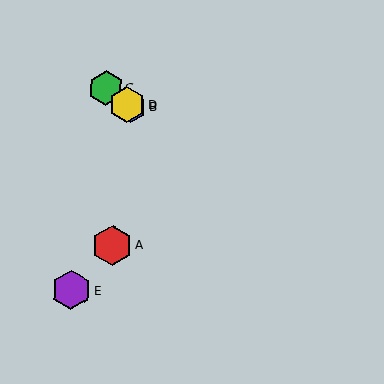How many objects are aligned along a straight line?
3 objects (B, C, D) are aligned along a straight line.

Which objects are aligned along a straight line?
Objects B, C, D are aligned along a straight line.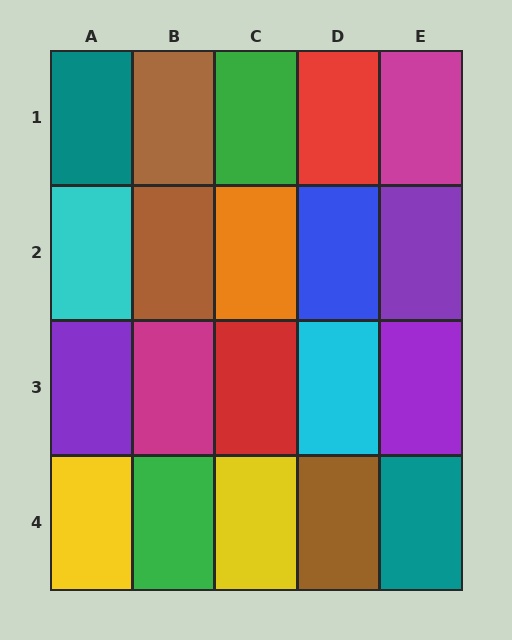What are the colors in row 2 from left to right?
Cyan, brown, orange, blue, purple.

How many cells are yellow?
2 cells are yellow.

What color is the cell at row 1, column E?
Magenta.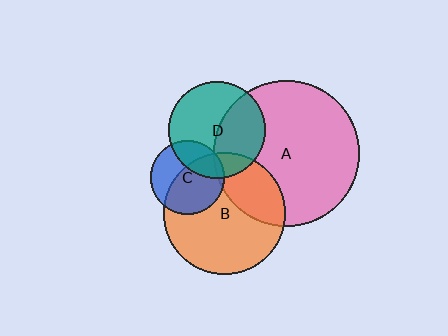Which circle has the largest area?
Circle A (pink).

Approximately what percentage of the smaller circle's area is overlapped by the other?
Approximately 30%.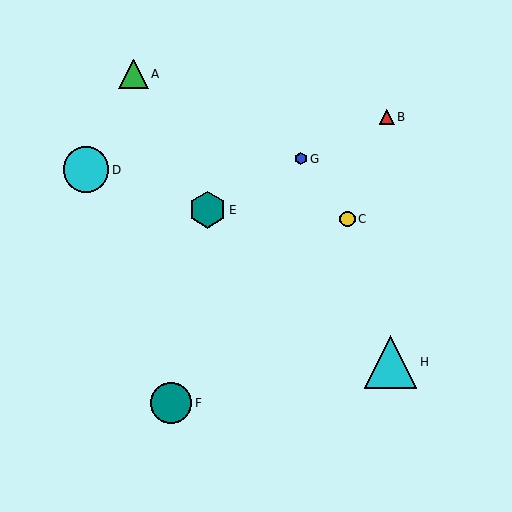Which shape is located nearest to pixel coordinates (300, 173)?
The blue hexagon (labeled G) at (301, 159) is nearest to that location.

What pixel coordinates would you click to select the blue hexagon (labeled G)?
Click at (301, 159) to select the blue hexagon G.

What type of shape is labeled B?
Shape B is a red triangle.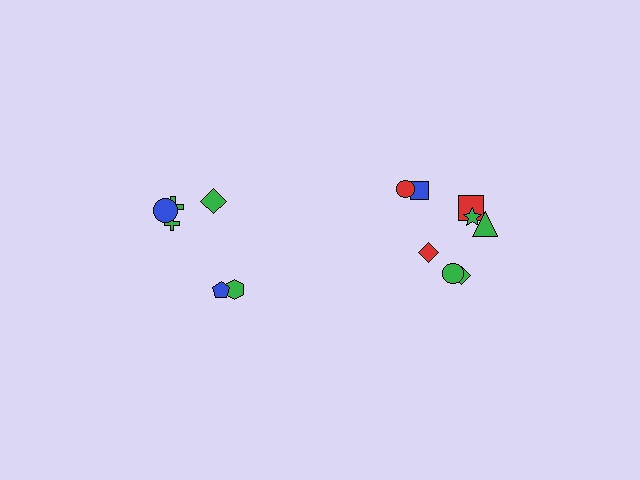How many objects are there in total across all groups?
There are 14 objects.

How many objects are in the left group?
There are 6 objects.